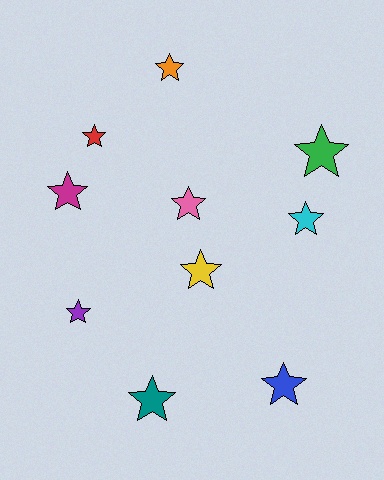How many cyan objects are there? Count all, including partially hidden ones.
There is 1 cyan object.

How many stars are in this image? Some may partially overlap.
There are 10 stars.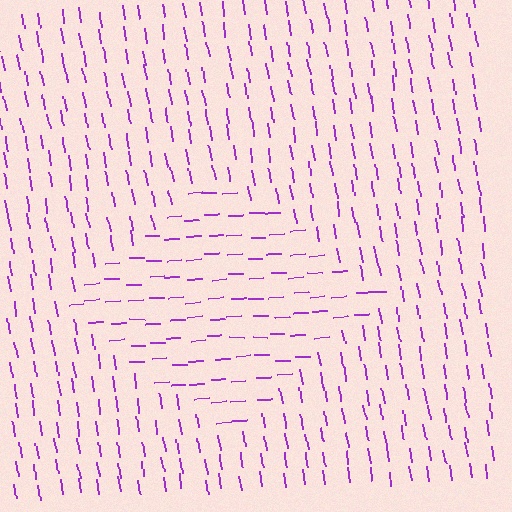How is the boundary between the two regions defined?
The boundary is defined purely by a change in line orientation (approximately 84 degrees difference). All lines are the same color and thickness.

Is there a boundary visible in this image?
Yes, there is a texture boundary formed by a change in line orientation.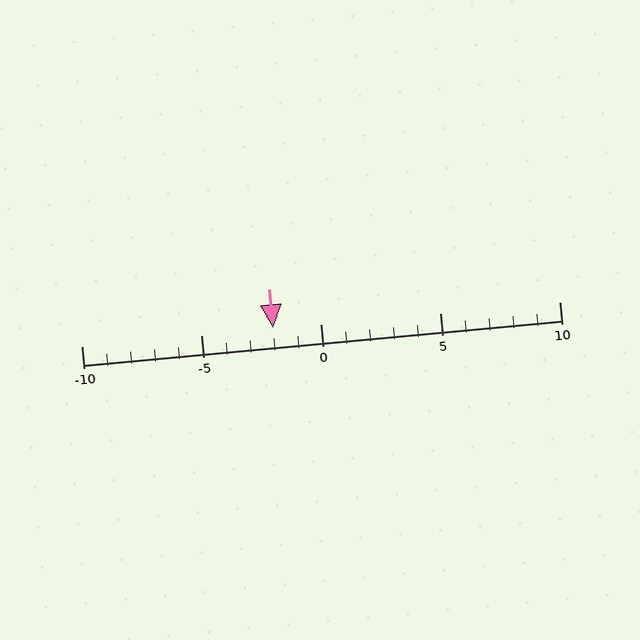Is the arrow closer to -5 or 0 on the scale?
The arrow is closer to 0.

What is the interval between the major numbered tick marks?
The major tick marks are spaced 5 units apart.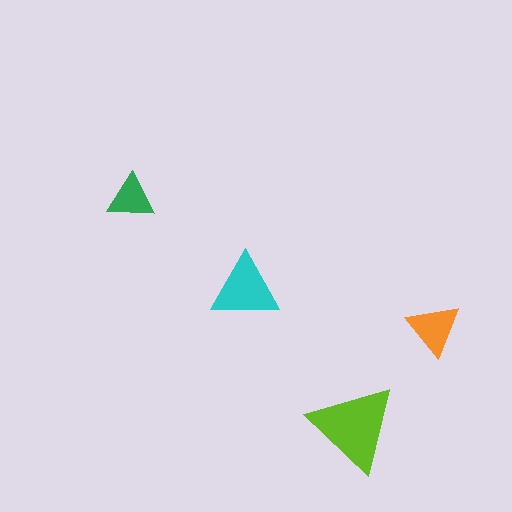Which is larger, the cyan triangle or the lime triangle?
The lime one.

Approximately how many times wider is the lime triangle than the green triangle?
About 2 times wider.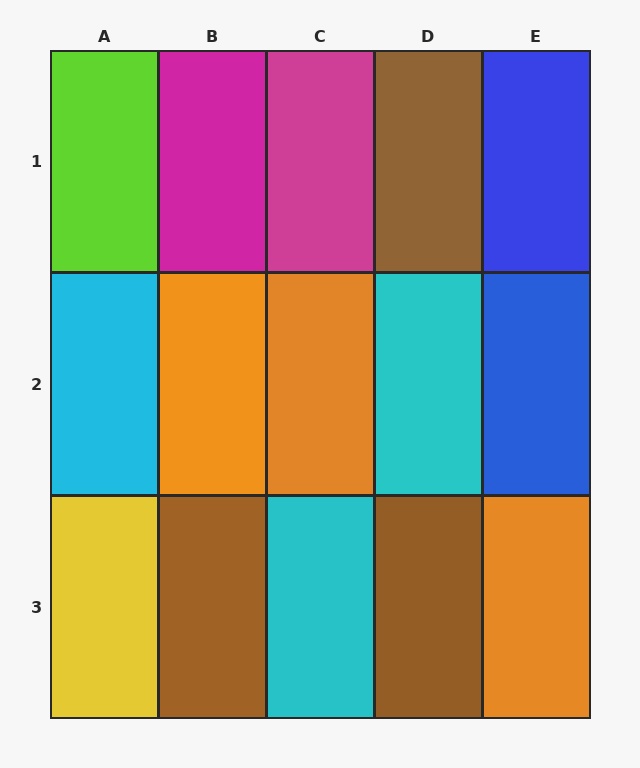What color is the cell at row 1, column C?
Magenta.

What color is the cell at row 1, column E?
Blue.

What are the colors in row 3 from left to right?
Yellow, brown, cyan, brown, orange.